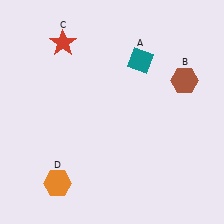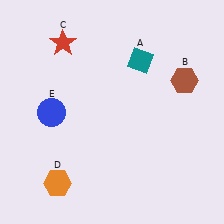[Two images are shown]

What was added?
A blue circle (E) was added in Image 2.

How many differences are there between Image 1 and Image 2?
There is 1 difference between the two images.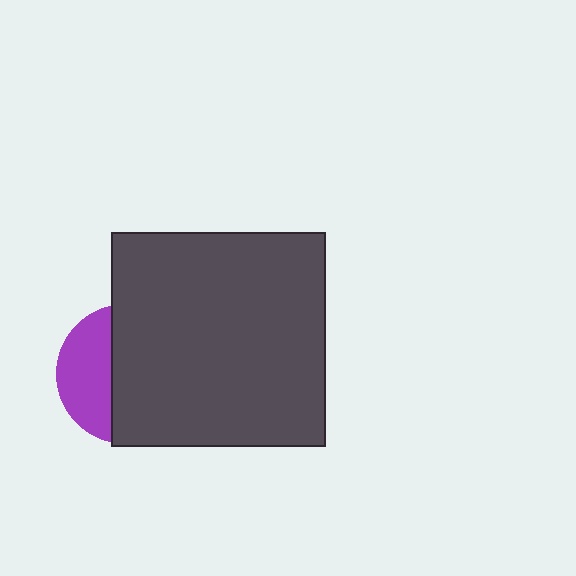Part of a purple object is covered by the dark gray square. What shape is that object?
It is a circle.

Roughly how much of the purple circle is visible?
A small part of it is visible (roughly 37%).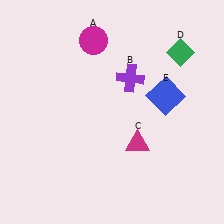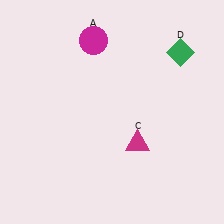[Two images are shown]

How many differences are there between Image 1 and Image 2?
There are 2 differences between the two images.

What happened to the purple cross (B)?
The purple cross (B) was removed in Image 2. It was in the top-right area of Image 1.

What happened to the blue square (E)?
The blue square (E) was removed in Image 2. It was in the top-right area of Image 1.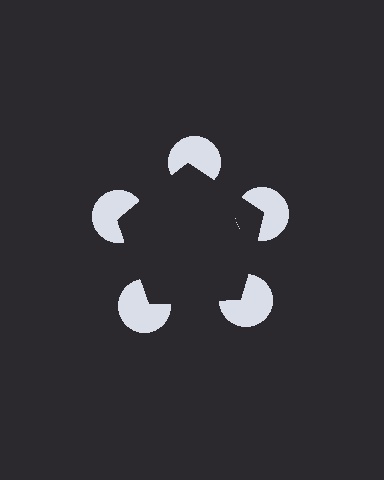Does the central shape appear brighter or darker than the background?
It typically appears slightly darker than the background, even though no actual brightness change is drawn.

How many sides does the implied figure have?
5 sides.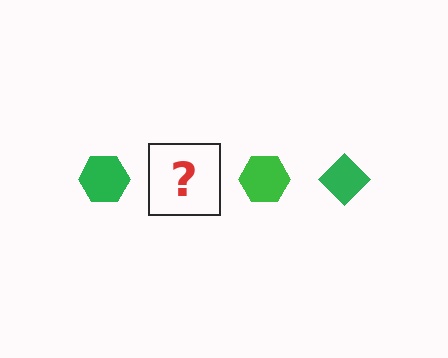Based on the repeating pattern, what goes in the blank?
The blank should be a green diamond.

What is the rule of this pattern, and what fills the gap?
The rule is that the pattern cycles through hexagon, diamond shapes in green. The gap should be filled with a green diamond.